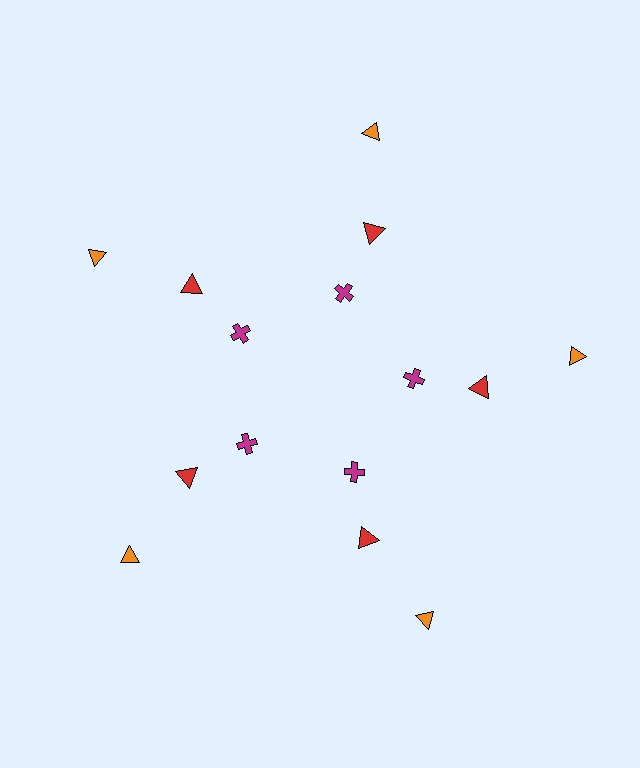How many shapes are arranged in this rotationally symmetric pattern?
There are 15 shapes, arranged in 5 groups of 3.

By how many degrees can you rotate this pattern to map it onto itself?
The pattern maps onto itself every 72 degrees of rotation.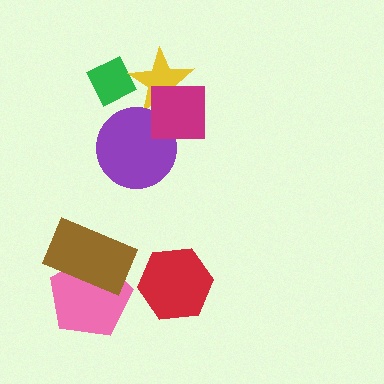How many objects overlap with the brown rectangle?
1 object overlaps with the brown rectangle.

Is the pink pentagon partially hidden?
Yes, it is partially covered by another shape.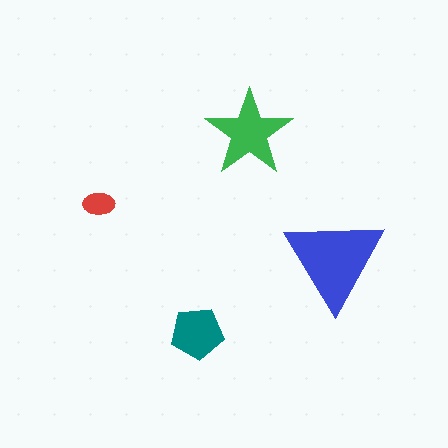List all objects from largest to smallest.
The blue triangle, the green star, the teal pentagon, the red ellipse.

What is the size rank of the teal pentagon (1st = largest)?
3rd.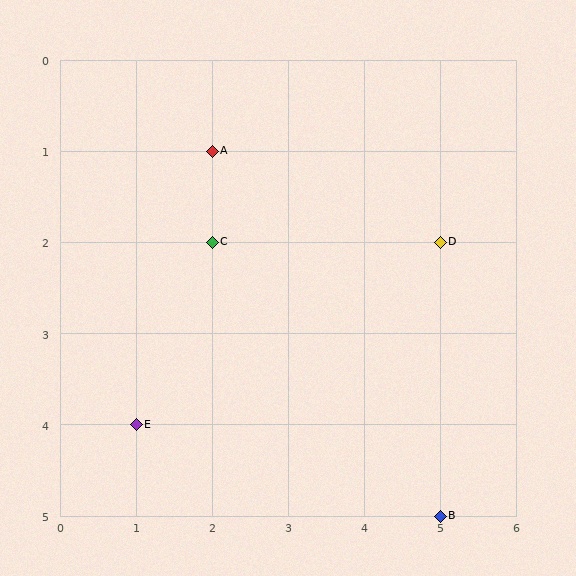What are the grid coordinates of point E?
Point E is at grid coordinates (1, 4).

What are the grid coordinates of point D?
Point D is at grid coordinates (5, 2).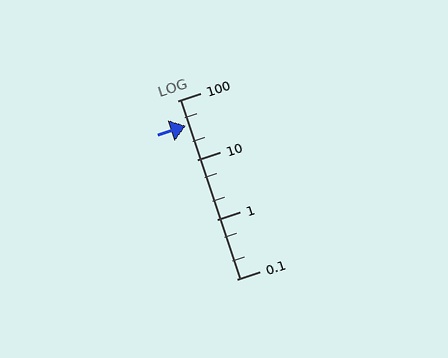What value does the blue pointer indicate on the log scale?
The pointer indicates approximately 38.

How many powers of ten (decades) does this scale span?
The scale spans 3 decades, from 0.1 to 100.